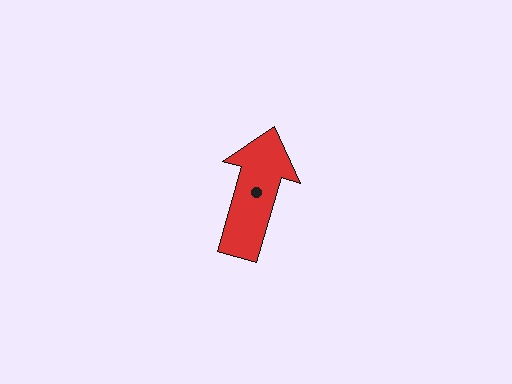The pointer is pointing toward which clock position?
Roughly 1 o'clock.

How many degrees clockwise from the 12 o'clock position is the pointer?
Approximately 16 degrees.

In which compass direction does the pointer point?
North.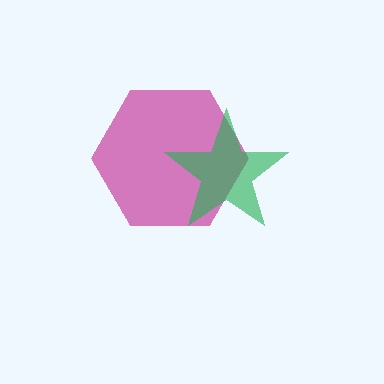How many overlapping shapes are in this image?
There are 2 overlapping shapes in the image.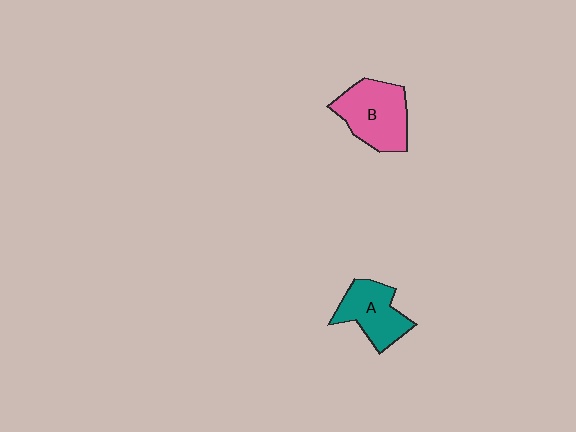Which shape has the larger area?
Shape B (pink).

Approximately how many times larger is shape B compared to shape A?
Approximately 1.3 times.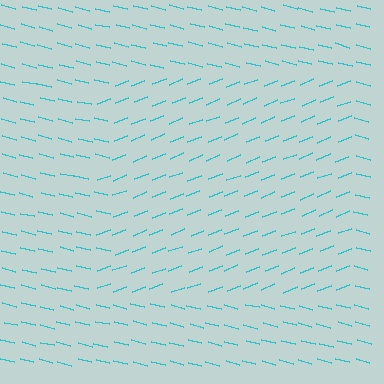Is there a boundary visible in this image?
Yes, there is a texture boundary formed by a change in line orientation.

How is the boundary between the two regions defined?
The boundary is defined purely by a change in line orientation (approximately 35 degrees difference). All lines are the same color and thickness.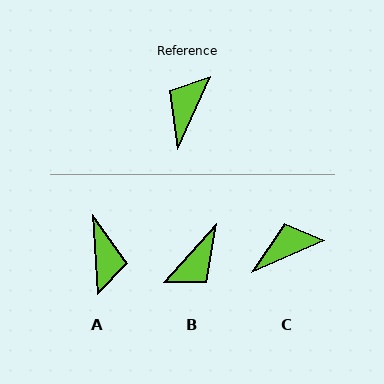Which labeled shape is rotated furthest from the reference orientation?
B, about 162 degrees away.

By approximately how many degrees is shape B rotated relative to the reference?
Approximately 162 degrees counter-clockwise.